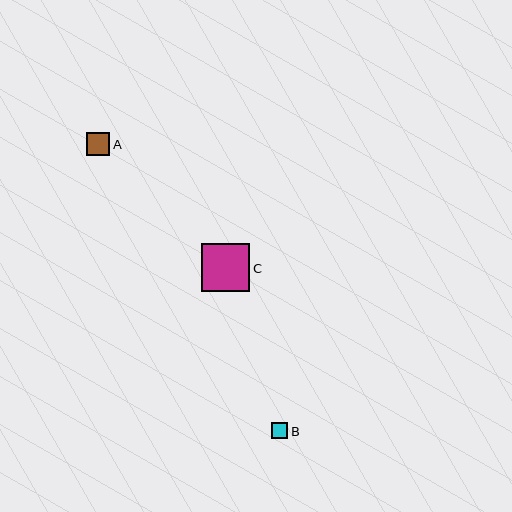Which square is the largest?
Square C is the largest with a size of approximately 48 pixels.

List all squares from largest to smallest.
From largest to smallest: C, A, B.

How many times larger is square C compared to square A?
Square C is approximately 2.1 times the size of square A.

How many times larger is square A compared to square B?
Square A is approximately 1.5 times the size of square B.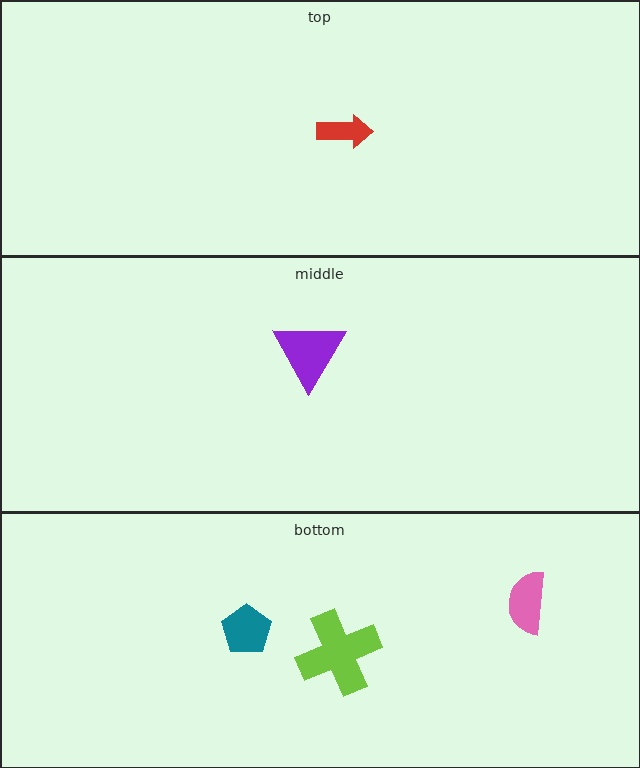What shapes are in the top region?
The red arrow.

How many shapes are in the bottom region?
3.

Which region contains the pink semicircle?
The bottom region.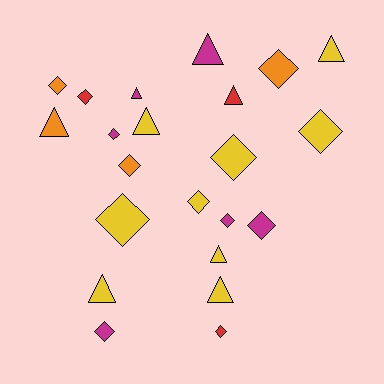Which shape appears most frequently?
Diamond, with 13 objects.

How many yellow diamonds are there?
There are 4 yellow diamonds.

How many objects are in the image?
There are 22 objects.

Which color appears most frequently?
Yellow, with 9 objects.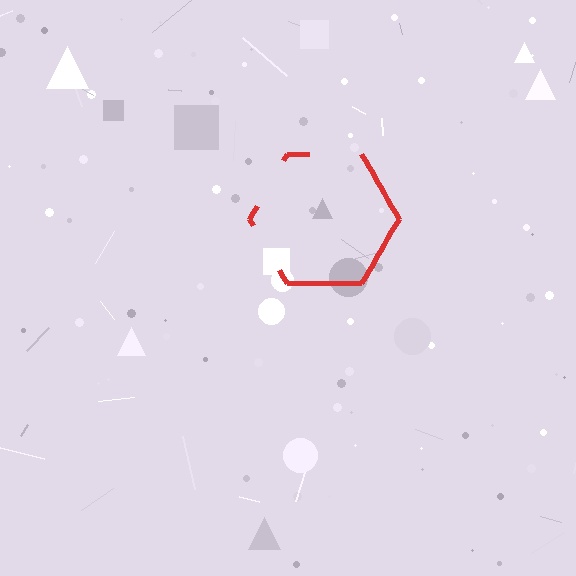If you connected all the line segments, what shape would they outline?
They would outline a hexagon.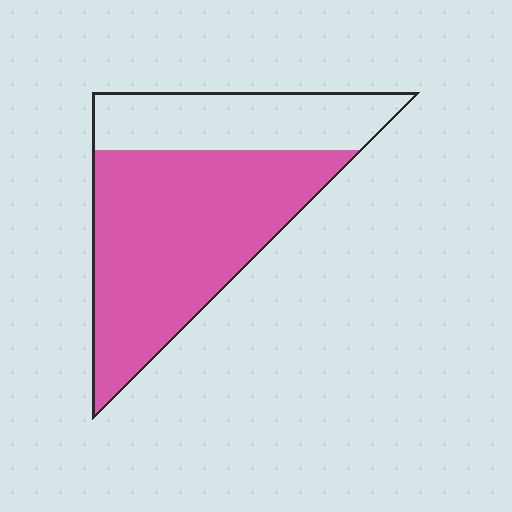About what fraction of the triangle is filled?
About two thirds (2/3).